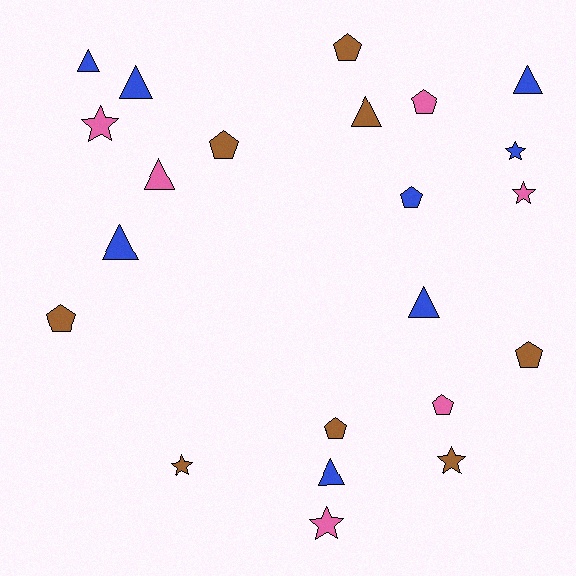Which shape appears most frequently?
Pentagon, with 8 objects.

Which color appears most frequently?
Blue, with 8 objects.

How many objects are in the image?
There are 22 objects.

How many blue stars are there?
There is 1 blue star.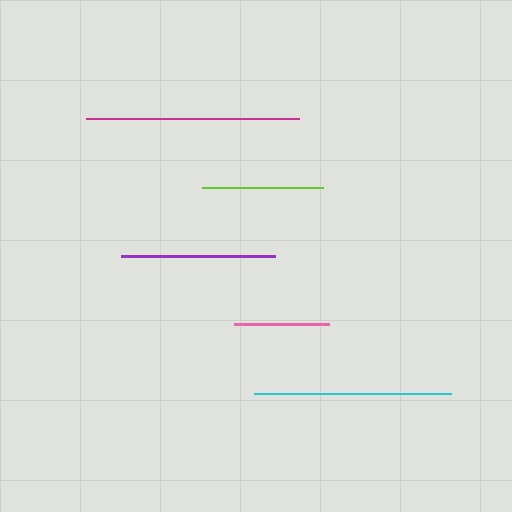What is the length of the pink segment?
The pink segment is approximately 95 pixels long.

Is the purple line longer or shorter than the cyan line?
The cyan line is longer than the purple line.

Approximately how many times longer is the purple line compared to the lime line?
The purple line is approximately 1.3 times the length of the lime line.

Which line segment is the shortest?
The pink line is the shortest at approximately 95 pixels.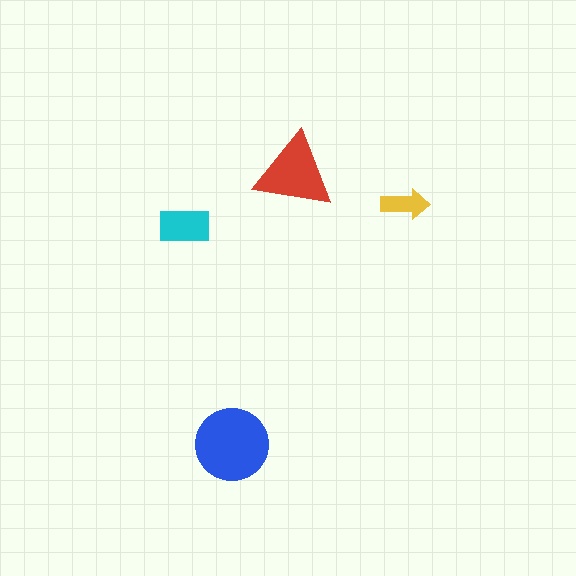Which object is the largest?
The blue circle.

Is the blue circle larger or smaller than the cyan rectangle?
Larger.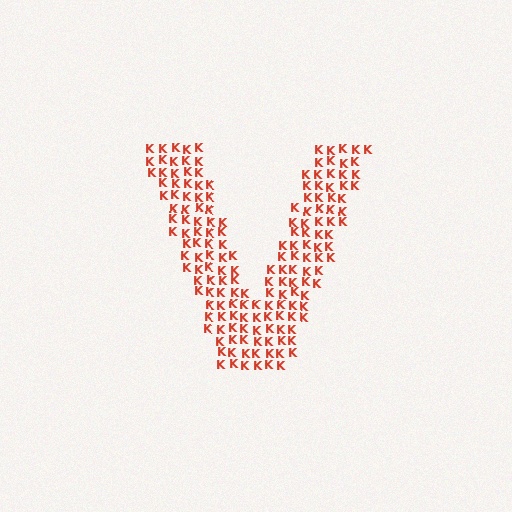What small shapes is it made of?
It is made of small letter K's.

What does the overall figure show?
The overall figure shows the letter V.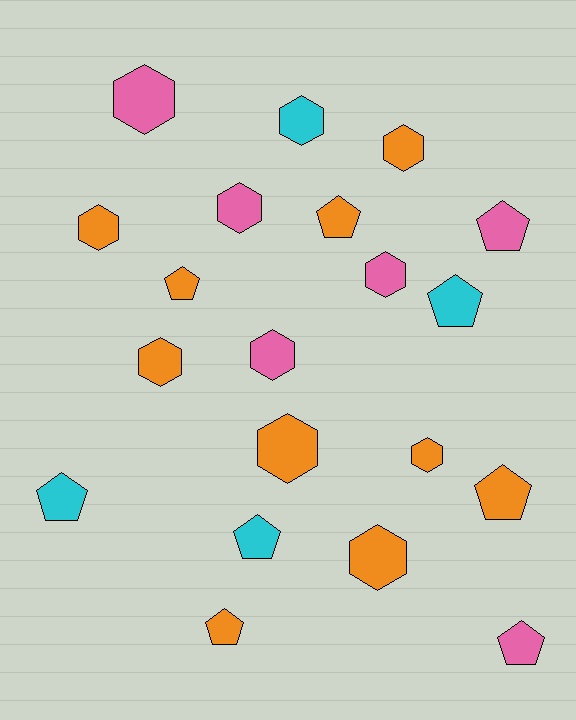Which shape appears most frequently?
Hexagon, with 11 objects.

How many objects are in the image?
There are 20 objects.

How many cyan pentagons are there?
There are 3 cyan pentagons.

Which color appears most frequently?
Orange, with 10 objects.